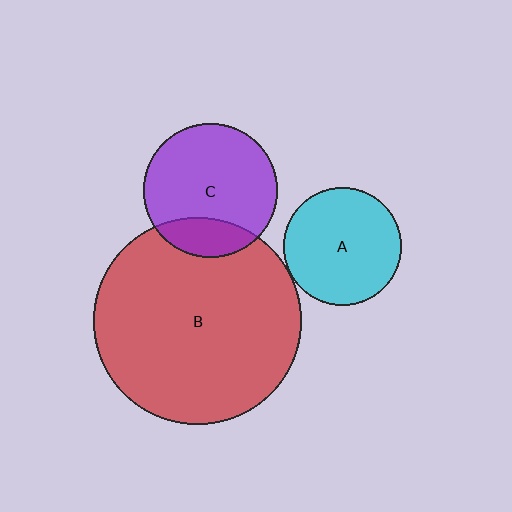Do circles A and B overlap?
Yes.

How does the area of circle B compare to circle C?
Approximately 2.4 times.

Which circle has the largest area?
Circle B (red).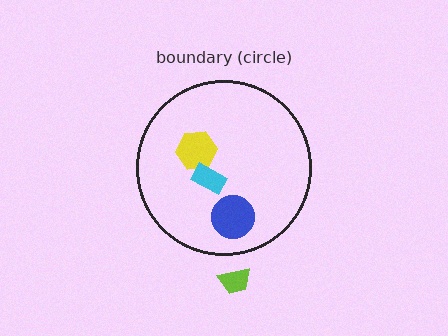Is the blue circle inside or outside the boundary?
Inside.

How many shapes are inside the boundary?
3 inside, 1 outside.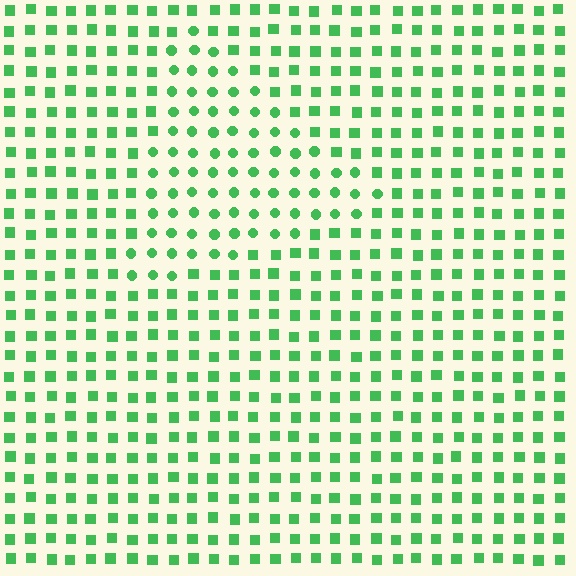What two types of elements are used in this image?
The image uses circles inside the triangle region and squares outside it.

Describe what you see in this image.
The image is filled with small green elements arranged in a uniform grid. A triangle-shaped region contains circles, while the surrounding area contains squares. The boundary is defined purely by the change in element shape.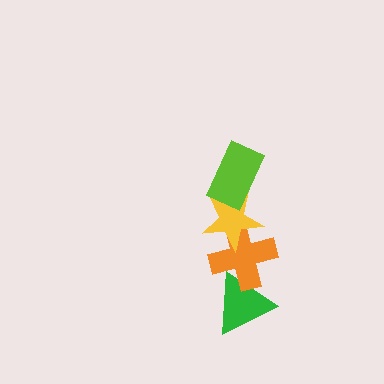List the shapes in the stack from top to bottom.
From top to bottom: the lime rectangle, the yellow star, the orange cross, the green triangle.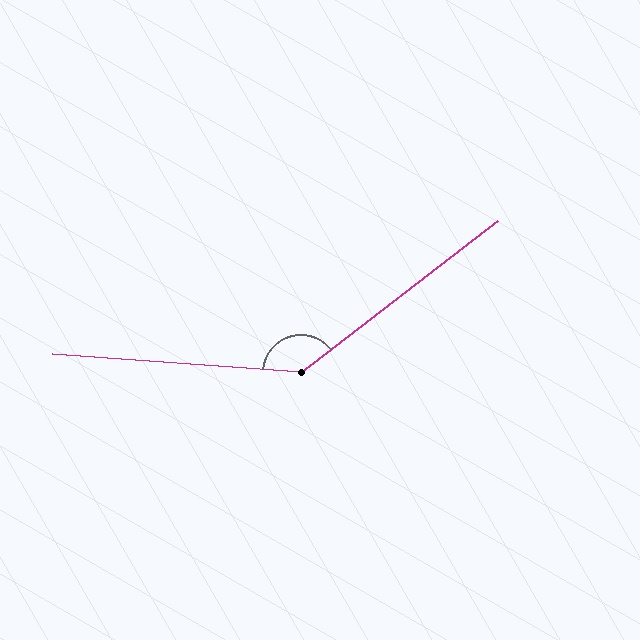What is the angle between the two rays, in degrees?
Approximately 138 degrees.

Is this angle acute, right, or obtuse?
It is obtuse.